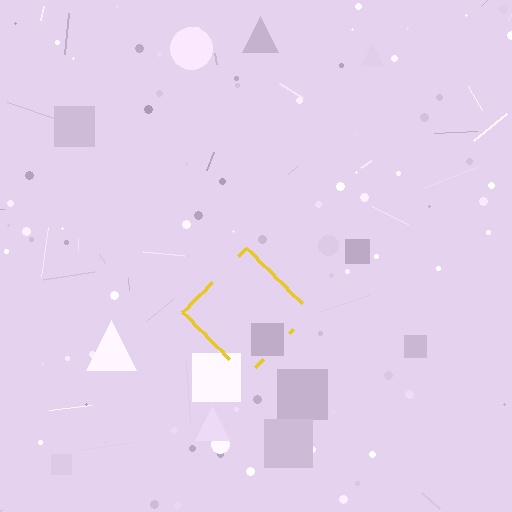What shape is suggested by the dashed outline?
The dashed outline suggests a diamond.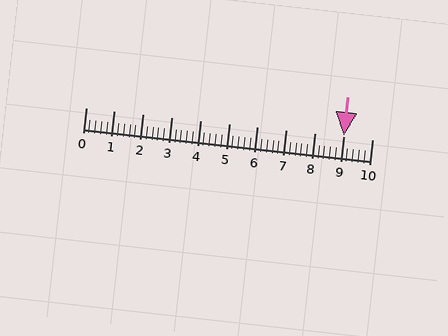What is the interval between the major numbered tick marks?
The major tick marks are spaced 1 units apart.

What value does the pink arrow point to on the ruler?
The pink arrow points to approximately 9.0.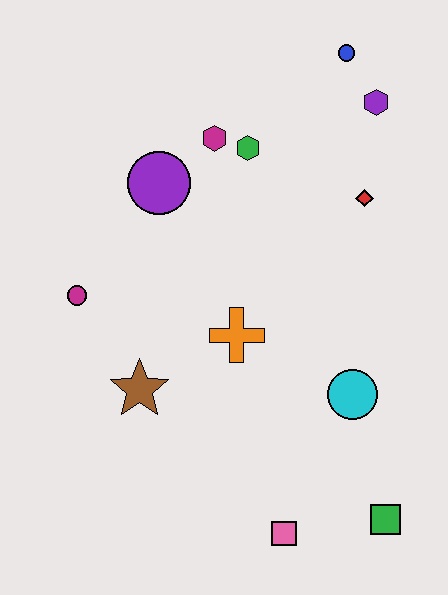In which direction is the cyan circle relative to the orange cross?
The cyan circle is to the right of the orange cross.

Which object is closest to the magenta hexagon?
The green hexagon is closest to the magenta hexagon.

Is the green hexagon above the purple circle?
Yes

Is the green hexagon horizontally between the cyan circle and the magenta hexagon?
Yes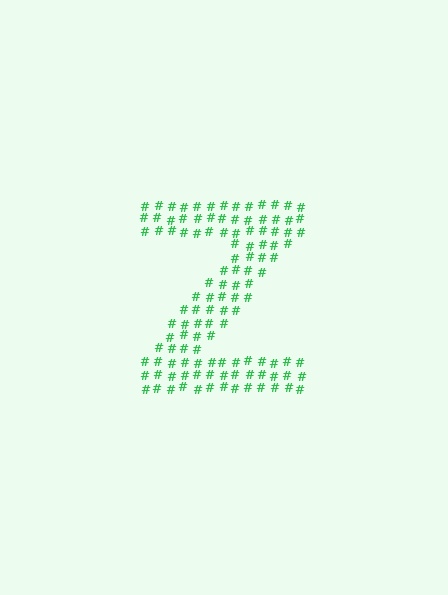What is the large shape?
The large shape is the letter Z.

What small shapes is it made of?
It is made of small hash symbols.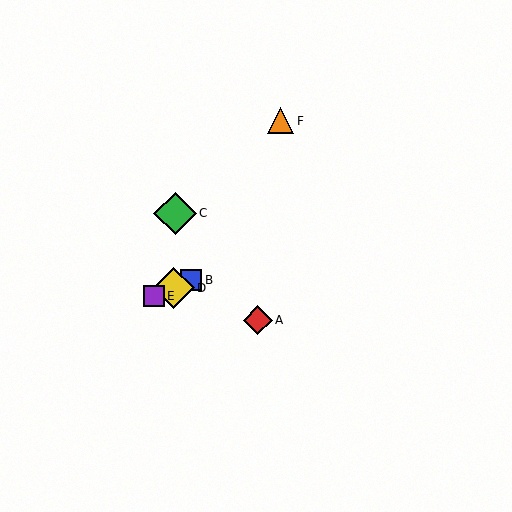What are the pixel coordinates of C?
Object C is at (175, 213).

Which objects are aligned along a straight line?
Objects B, D, E are aligned along a straight line.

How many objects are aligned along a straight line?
3 objects (B, D, E) are aligned along a straight line.